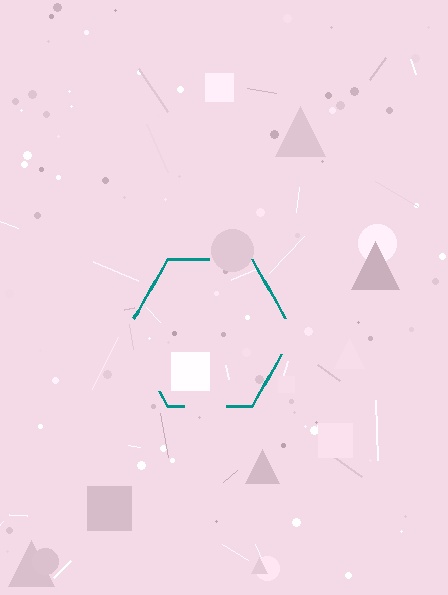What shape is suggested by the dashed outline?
The dashed outline suggests a hexagon.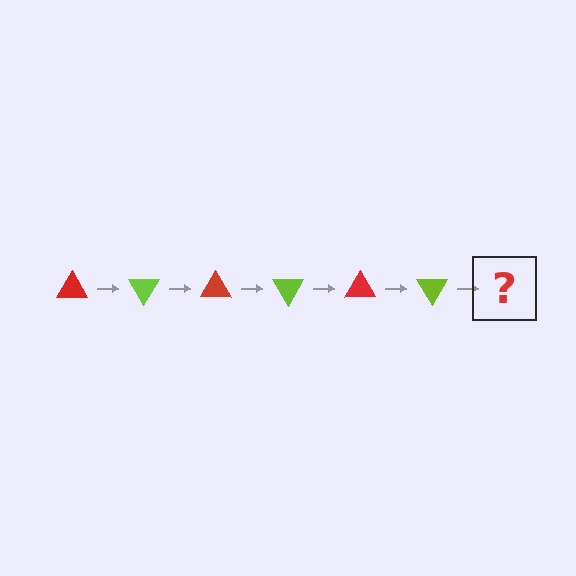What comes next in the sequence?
The next element should be a red triangle, rotated 360 degrees from the start.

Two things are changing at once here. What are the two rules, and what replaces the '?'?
The two rules are that it rotates 60 degrees each step and the color cycles through red and lime. The '?' should be a red triangle, rotated 360 degrees from the start.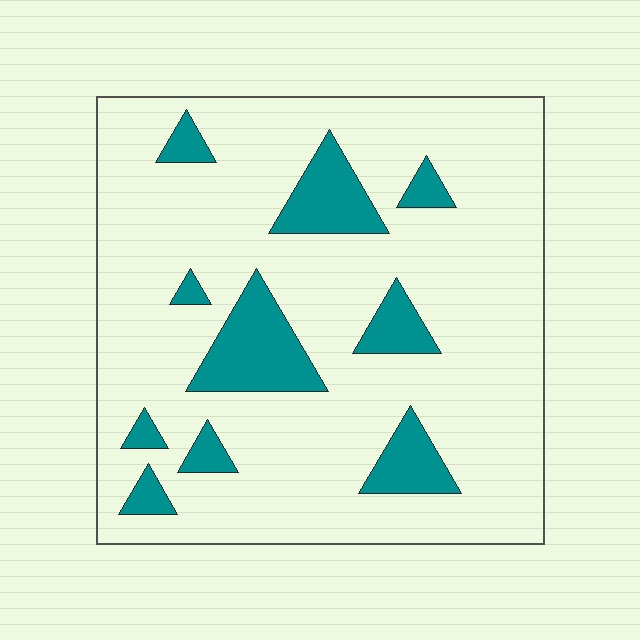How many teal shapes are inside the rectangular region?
10.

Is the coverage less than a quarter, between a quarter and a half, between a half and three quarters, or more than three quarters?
Less than a quarter.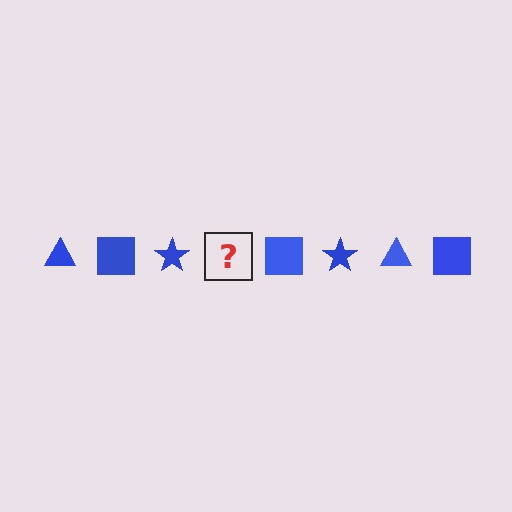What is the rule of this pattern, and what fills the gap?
The rule is that the pattern cycles through triangle, square, star shapes in blue. The gap should be filled with a blue triangle.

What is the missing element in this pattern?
The missing element is a blue triangle.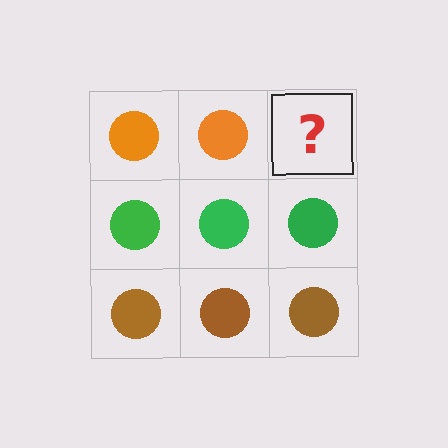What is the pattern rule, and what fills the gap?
The rule is that each row has a consistent color. The gap should be filled with an orange circle.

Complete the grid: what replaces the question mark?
The question mark should be replaced with an orange circle.